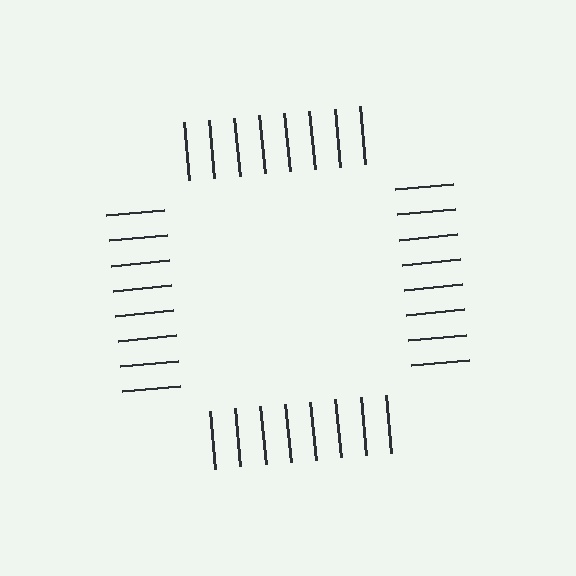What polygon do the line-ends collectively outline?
An illusory square — the line segments terminate on its edges but no continuous stroke is drawn.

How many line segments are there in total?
32 — 8 along each of the 4 edges.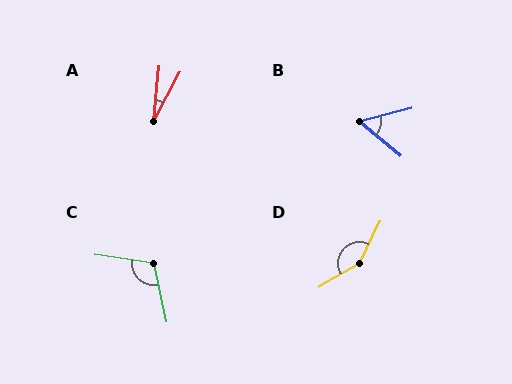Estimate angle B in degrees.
Approximately 54 degrees.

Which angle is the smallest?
A, at approximately 23 degrees.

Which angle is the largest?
D, at approximately 145 degrees.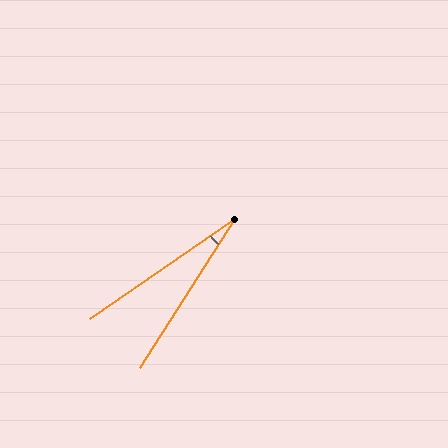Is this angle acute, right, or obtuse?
It is acute.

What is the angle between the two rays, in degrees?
Approximately 23 degrees.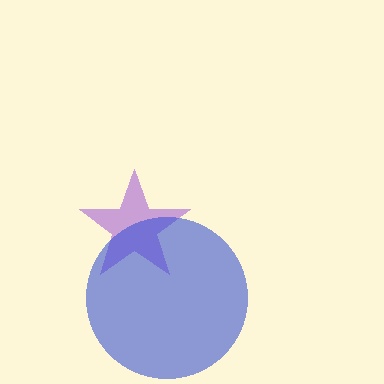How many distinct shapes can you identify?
There are 2 distinct shapes: a purple star, a blue circle.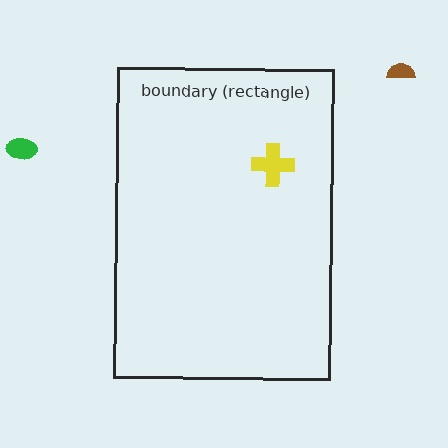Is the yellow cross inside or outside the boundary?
Inside.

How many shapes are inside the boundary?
1 inside, 2 outside.